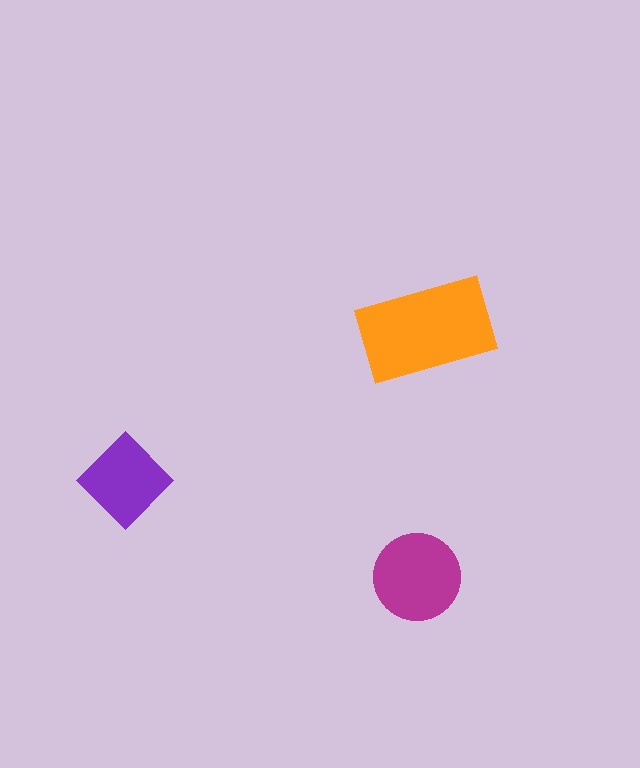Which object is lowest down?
The magenta circle is bottommost.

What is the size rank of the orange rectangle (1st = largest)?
1st.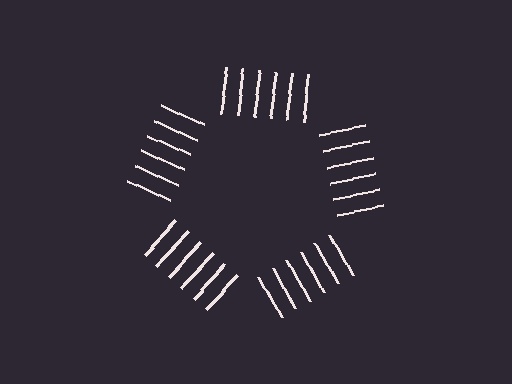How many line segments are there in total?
30 — 6 along each of the 5 edges.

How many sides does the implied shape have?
5 sides — the line-ends trace a pentagon.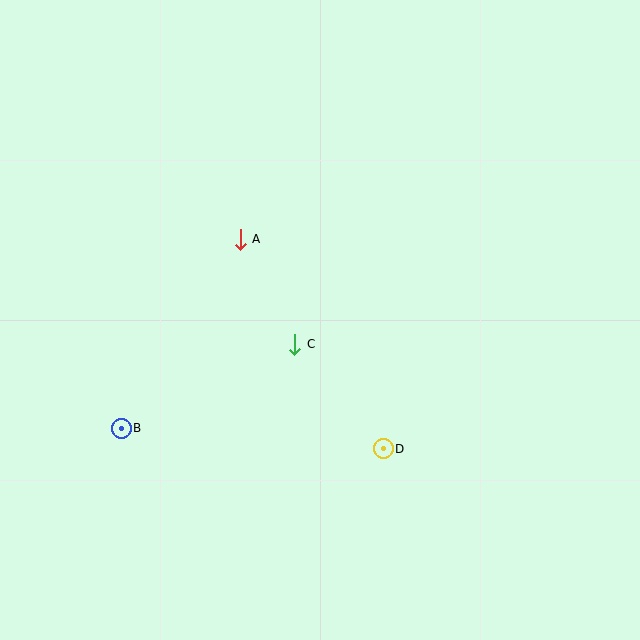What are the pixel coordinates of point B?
Point B is at (121, 428).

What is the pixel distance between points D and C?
The distance between D and C is 137 pixels.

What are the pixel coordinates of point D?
Point D is at (383, 449).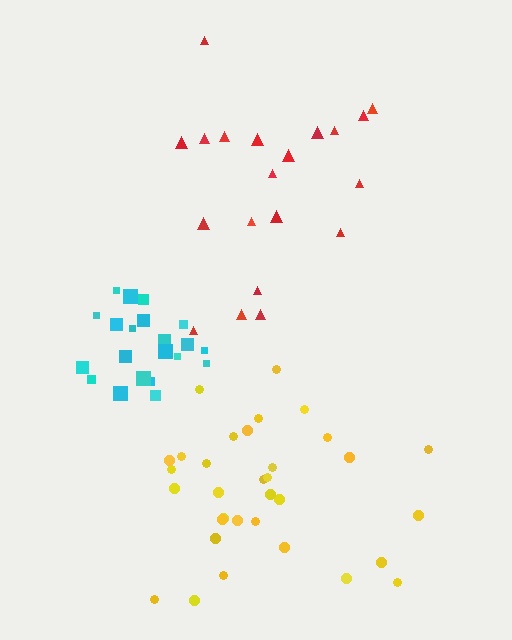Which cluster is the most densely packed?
Cyan.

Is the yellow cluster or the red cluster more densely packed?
Yellow.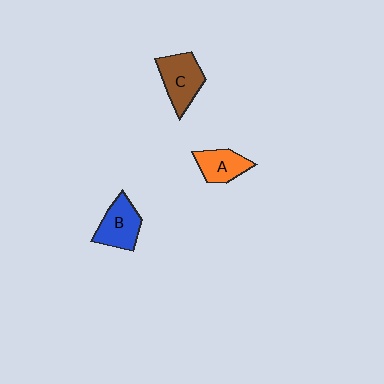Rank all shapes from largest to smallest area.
From largest to smallest: C (brown), B (blue), A (orange).